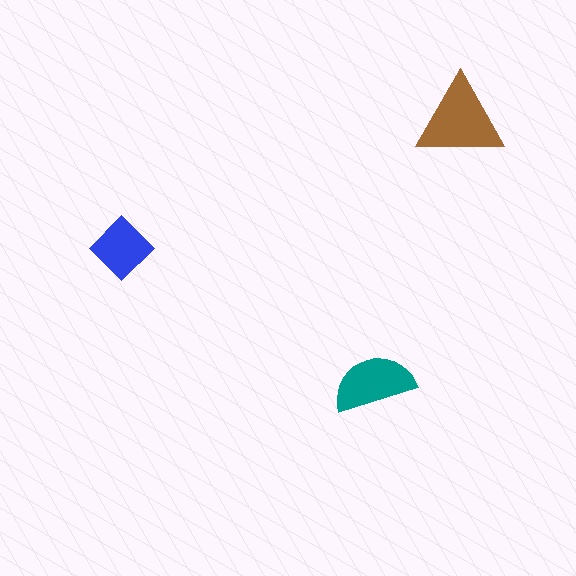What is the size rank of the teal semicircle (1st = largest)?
2nd.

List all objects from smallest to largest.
The blue diamond, the teal semicircle, the brown triangle.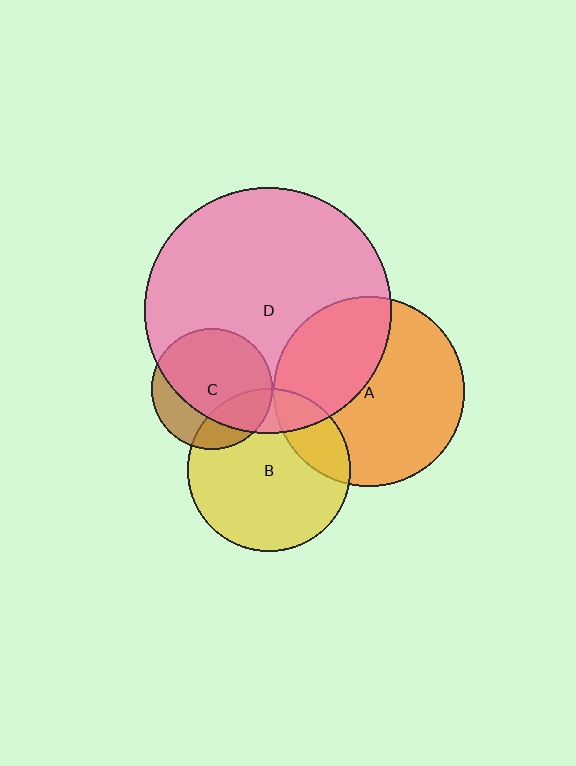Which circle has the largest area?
Circle D (pink).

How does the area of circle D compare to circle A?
Approximately 1.7 times.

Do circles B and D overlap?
Yes.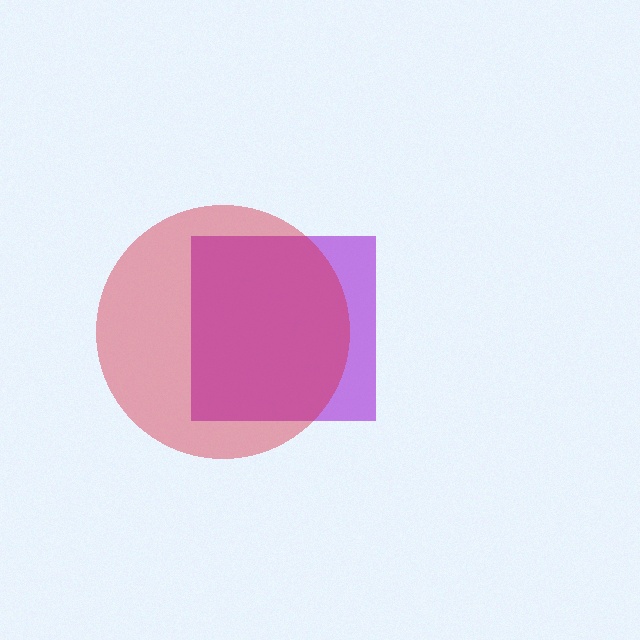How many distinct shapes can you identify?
There are 2 distinct shapes: a purple square, a red circle.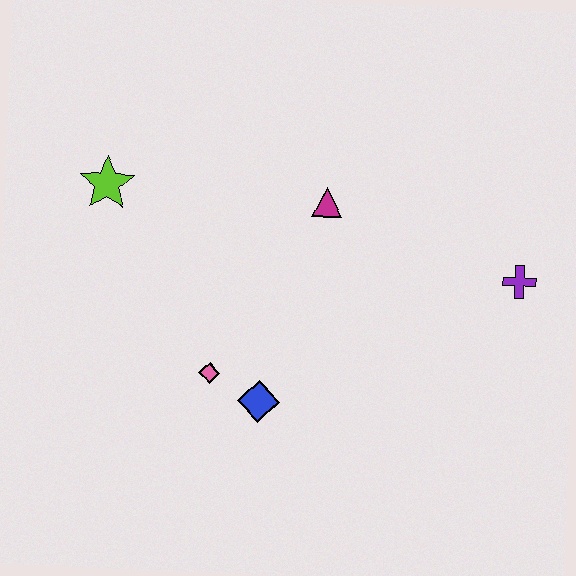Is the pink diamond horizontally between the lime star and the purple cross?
Yes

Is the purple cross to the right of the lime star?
Yes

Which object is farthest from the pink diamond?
The purple cross is farthest from the pink diamond.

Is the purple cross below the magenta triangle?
Yes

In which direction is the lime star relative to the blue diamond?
The lime star is above the blue diamond.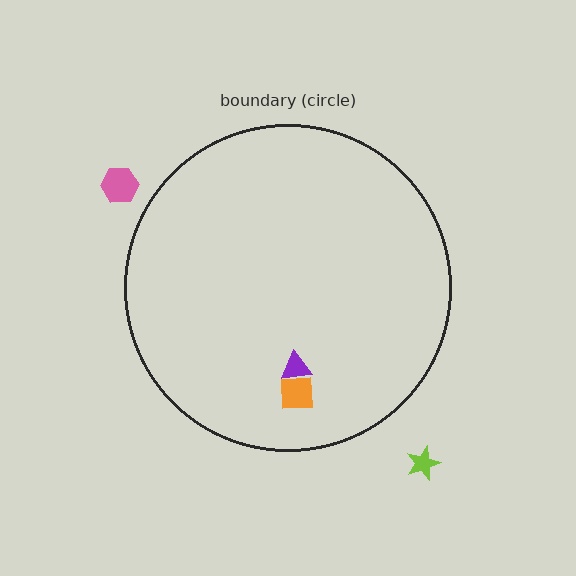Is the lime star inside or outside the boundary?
Outside.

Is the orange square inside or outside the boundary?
Inside.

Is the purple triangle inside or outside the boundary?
Inside.